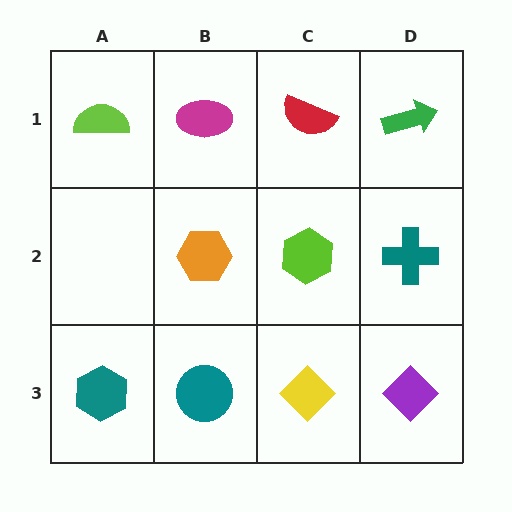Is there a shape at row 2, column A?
No, that cell is empty.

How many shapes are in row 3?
4 shapes.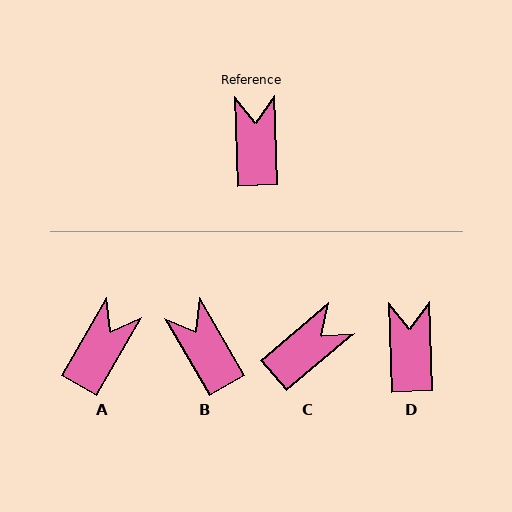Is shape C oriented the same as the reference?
No, it is off by about 52 degrees.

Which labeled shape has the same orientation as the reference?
D.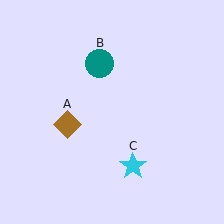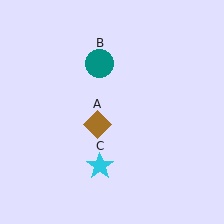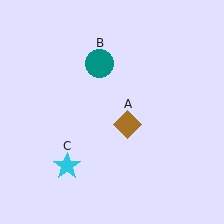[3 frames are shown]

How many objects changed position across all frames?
2 objects changed position: brown diamond (object A), cyan star (object C).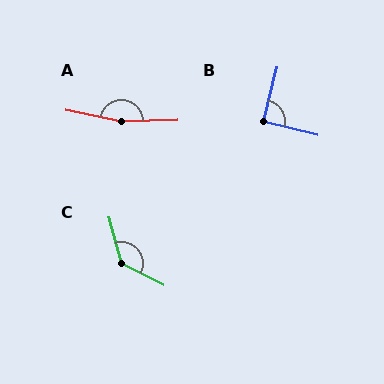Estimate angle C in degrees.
Approximately 132 degrees.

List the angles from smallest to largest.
B (90°), C (132°), A (167°).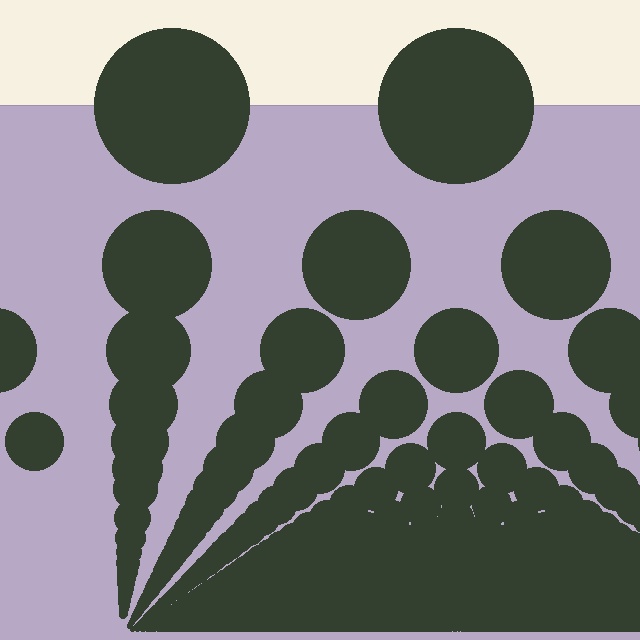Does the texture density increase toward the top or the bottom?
Density increases toward the bottom.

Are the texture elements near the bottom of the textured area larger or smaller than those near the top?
Smaller. The gradient is inverted — elements near the bottom are smaller and denser.